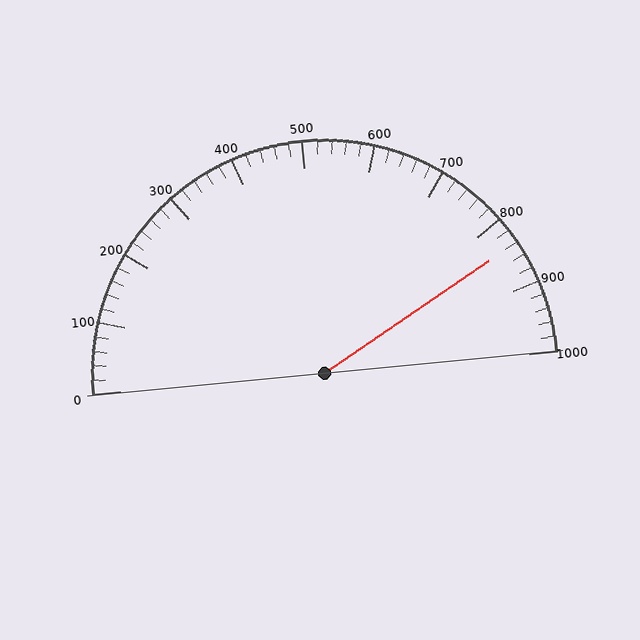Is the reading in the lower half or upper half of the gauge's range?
The reading is in the upper half of the range (0 to 1000).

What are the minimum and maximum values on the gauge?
The gauge ranges from 0 to 1000.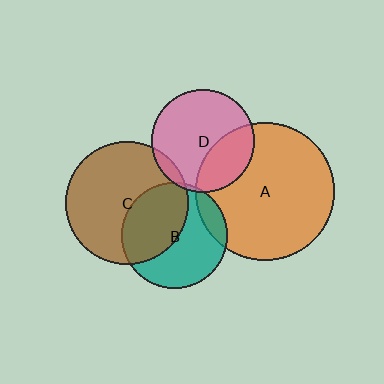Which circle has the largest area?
Circle A (orange).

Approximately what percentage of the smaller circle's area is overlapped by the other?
Approximately 5%.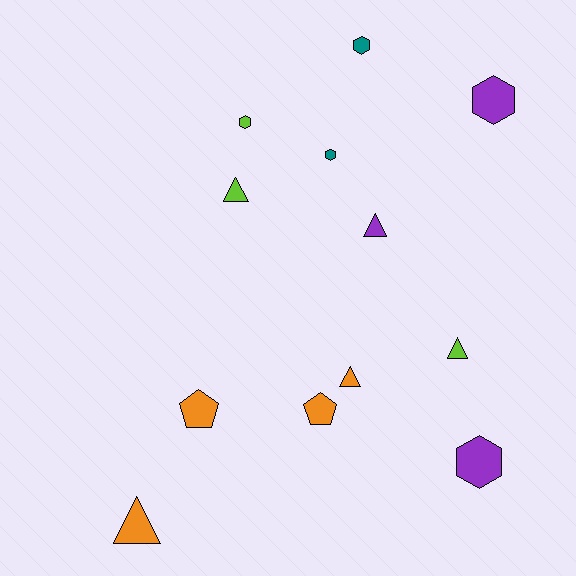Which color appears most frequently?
Orange, with 4 objects.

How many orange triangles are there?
There are 2 orange triangles.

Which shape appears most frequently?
Triangle, with 5 objects.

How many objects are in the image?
There are 12 objects.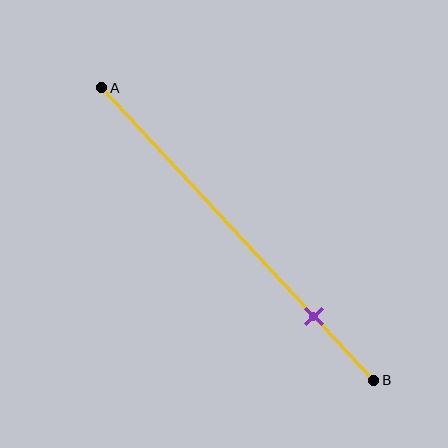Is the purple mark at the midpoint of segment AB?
No, the mark is at about 80% from A, not at the 50% midpoint.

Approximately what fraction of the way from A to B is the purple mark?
The purple mark is approximately 80% of the way from A to B.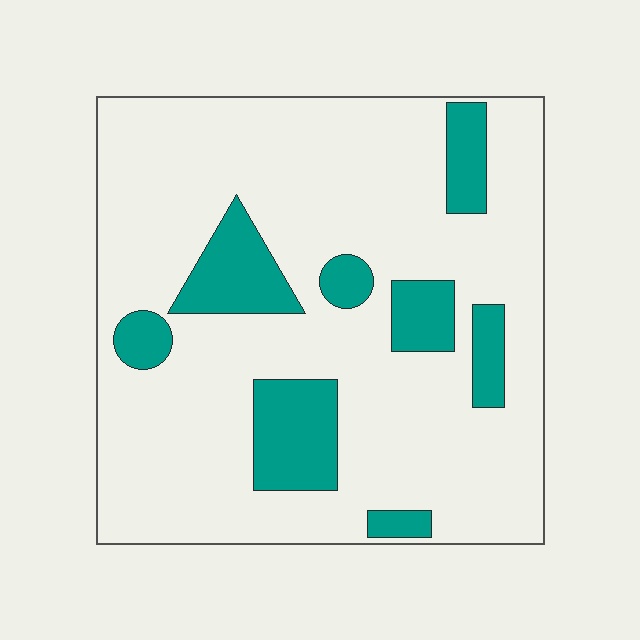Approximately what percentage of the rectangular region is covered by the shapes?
Approximately 20%.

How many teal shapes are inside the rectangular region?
8.